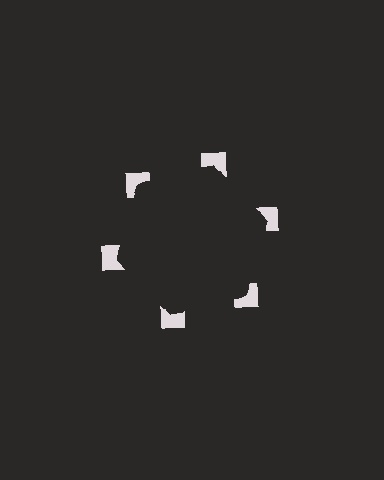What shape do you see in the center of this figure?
An illusory hexagon — its edges are inferred from the aligned wedge cuts in the notched squares, not physically drawn.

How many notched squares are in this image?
There are 6 — one at each vertex of the illusory hexagon.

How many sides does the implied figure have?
6 sides.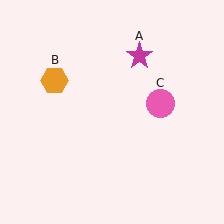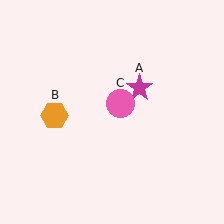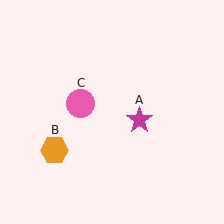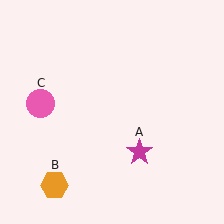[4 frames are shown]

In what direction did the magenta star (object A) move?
The magenta star (object A) moved down.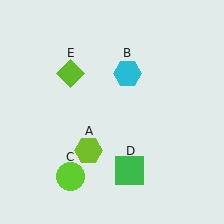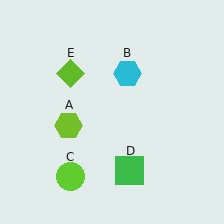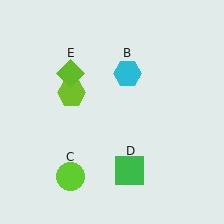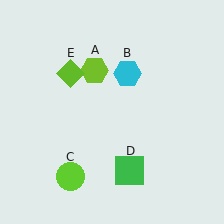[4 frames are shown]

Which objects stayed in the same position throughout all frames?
Cyan hexagon (object B) and lime circle (object C) and green square (object D) and lime diamond (object E) remained stationary.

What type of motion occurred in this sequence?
The lime hexagon (object A) rotated clockwise around the center of the scene.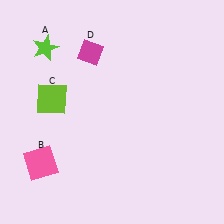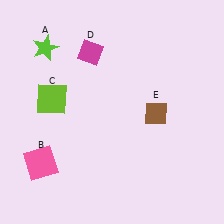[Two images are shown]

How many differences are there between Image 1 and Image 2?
There is 1 difference between the two images.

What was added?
A brown diamond (E) was added in Image 2.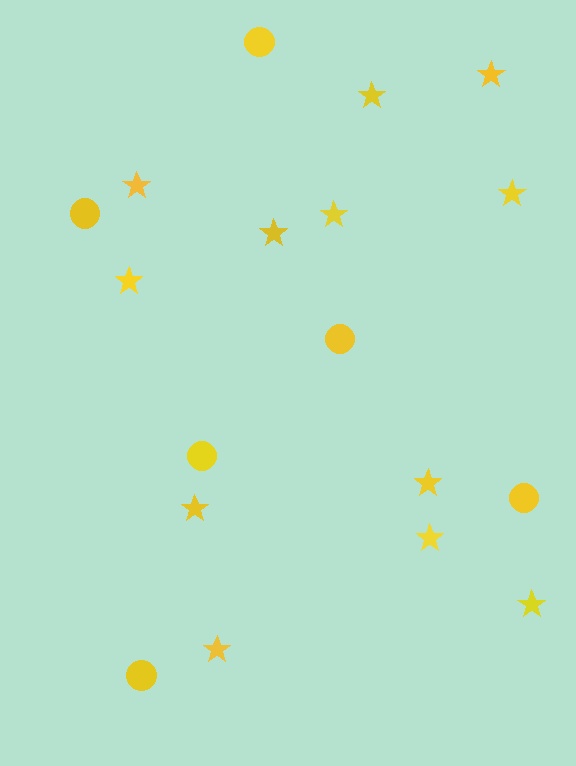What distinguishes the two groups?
There are 2 groups: one group of stars (12) and one group of circles (6).